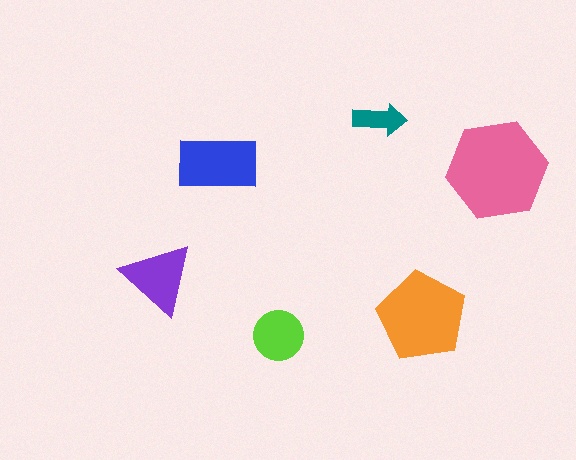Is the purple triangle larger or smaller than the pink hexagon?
Smaller.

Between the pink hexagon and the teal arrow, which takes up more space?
The pink hexagon.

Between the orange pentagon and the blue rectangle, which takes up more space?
The orange pentagon.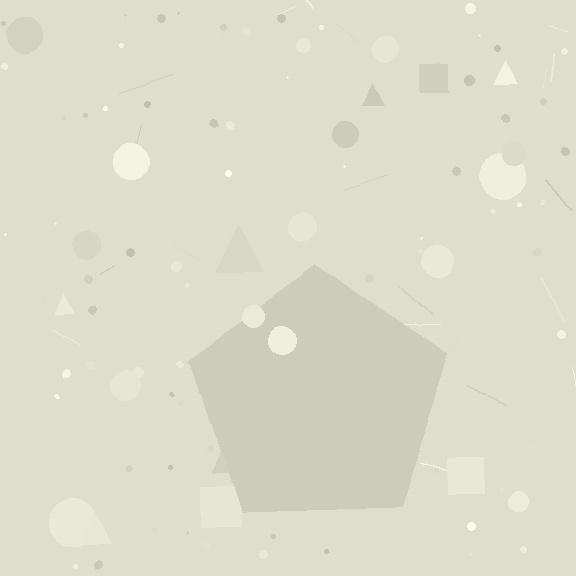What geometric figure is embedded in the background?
A pentagon is embedded in the background.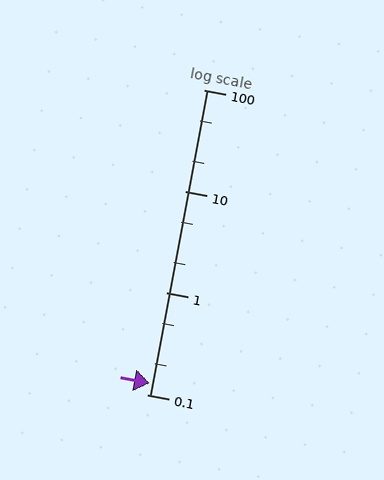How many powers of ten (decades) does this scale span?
The scale spans 3 decades, from 0.1 to 100.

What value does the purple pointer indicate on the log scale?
The pointer indicates approximately 0.13.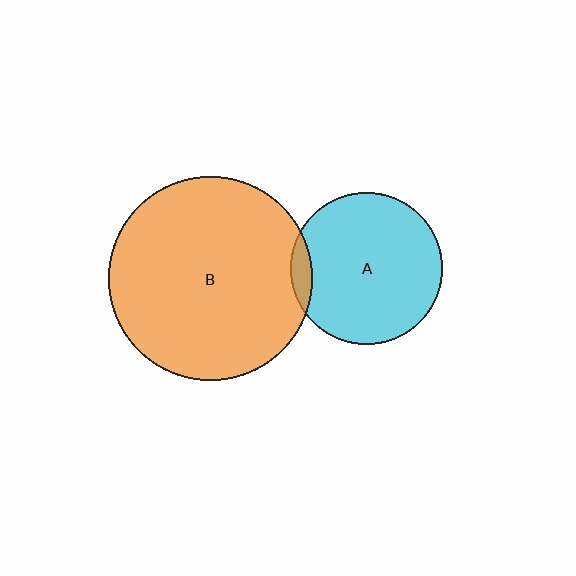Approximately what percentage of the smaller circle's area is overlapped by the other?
Approximately 5%.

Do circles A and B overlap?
Yes.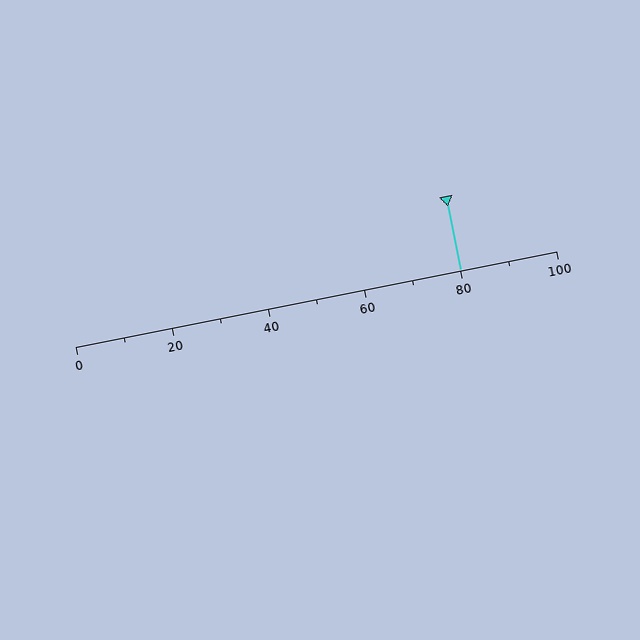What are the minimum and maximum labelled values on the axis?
The axis runs from 0 to 100.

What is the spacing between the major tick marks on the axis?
The major ticks are spaced 20 apart.